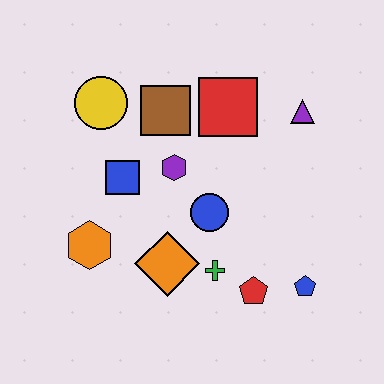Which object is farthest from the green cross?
The yellow circle is farthest from the green cross.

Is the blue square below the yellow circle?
Yes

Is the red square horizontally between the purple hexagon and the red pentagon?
Yes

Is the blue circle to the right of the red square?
No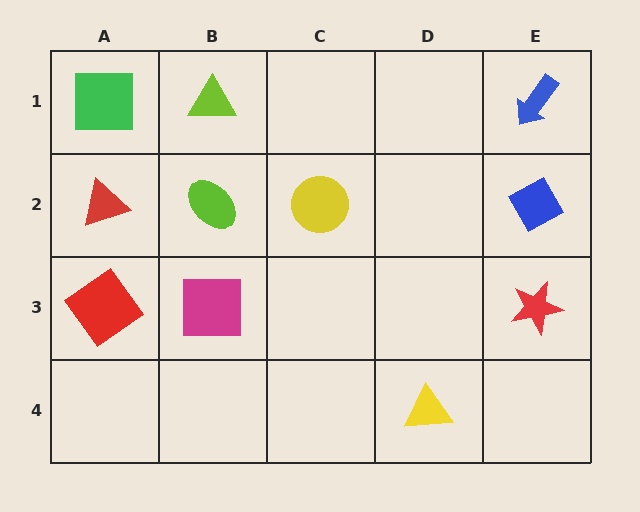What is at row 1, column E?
A blue arrow.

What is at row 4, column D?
A yellow triangle.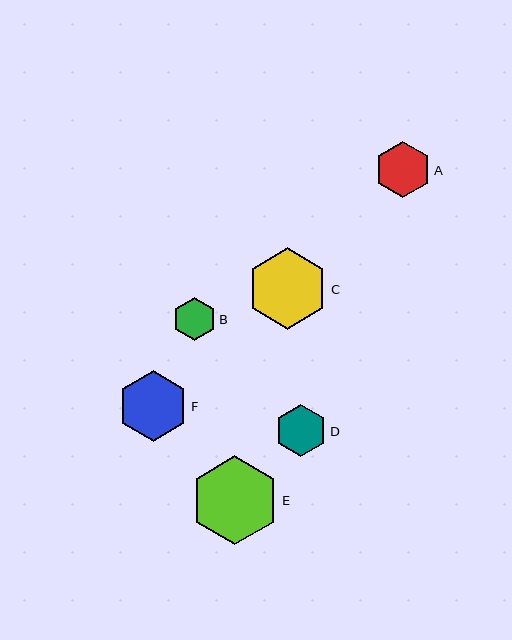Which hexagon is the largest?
Hexagon E is the largest with a size of approximately 89 pixels.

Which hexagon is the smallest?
Hexagon B is the smallest with a size of approximately 43 pixels.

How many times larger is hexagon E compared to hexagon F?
Hexagon E is approximately 1.3 times the size of hexagon F.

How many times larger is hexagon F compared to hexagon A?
Hexagon F is approximately 1.3 times the size of hexagon A.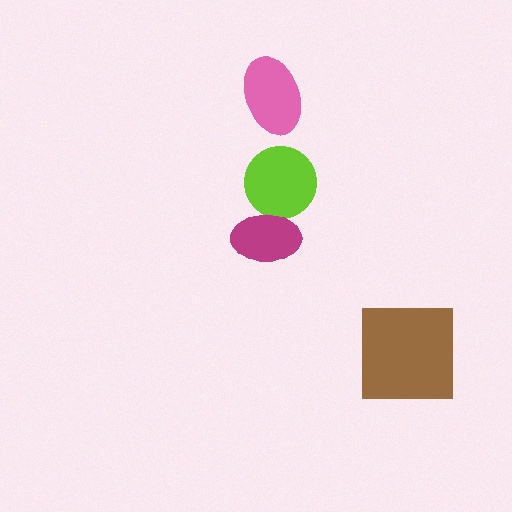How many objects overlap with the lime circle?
1 object overlaps with the lime circle.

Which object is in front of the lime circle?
The magenta ellipse is in front of the lime circle.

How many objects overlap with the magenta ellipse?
1 object overlaps with the magenta ellipse.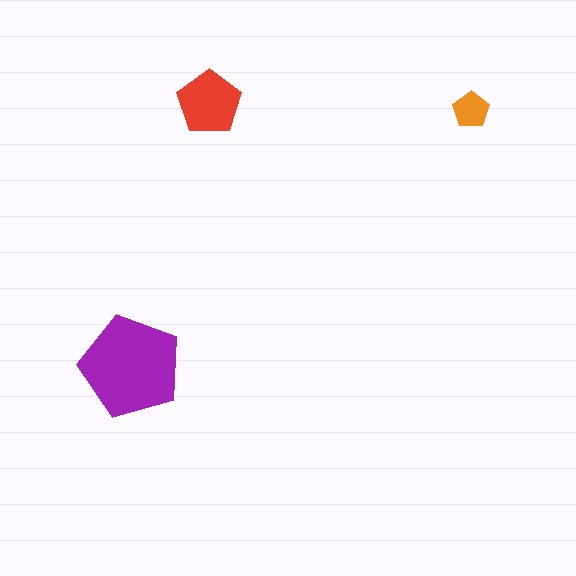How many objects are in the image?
There are 3 objects in the image.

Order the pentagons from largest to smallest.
the purple one, the red one, the orange one.